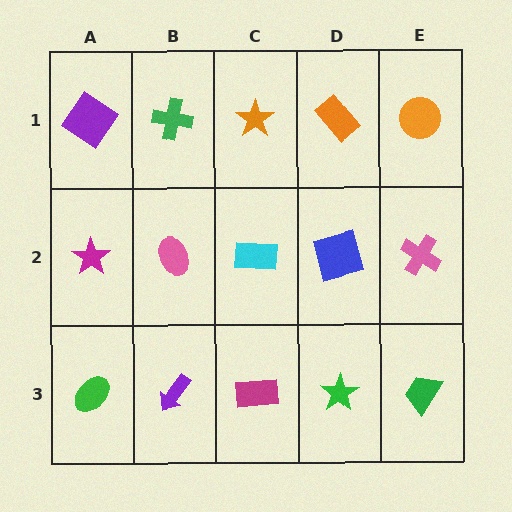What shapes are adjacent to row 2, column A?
A purple diamond (row 1, column A), a green ellipse (row 3, column A), a pink ellipse (row 2, column B).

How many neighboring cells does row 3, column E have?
2.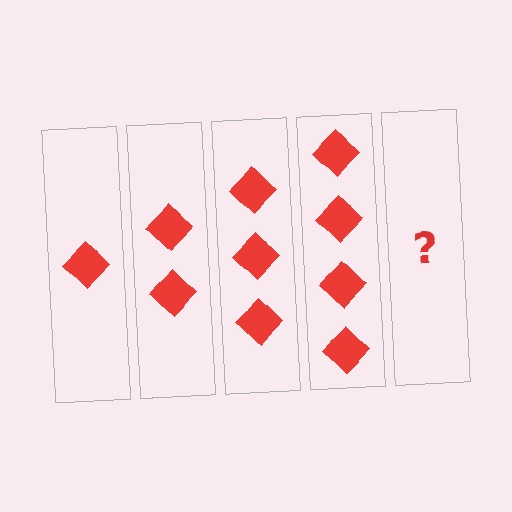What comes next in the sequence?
The next element should be 5 diamonds.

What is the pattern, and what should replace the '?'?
The pattern is that each step adds one more diamond. The '?' should be 5 diamonds.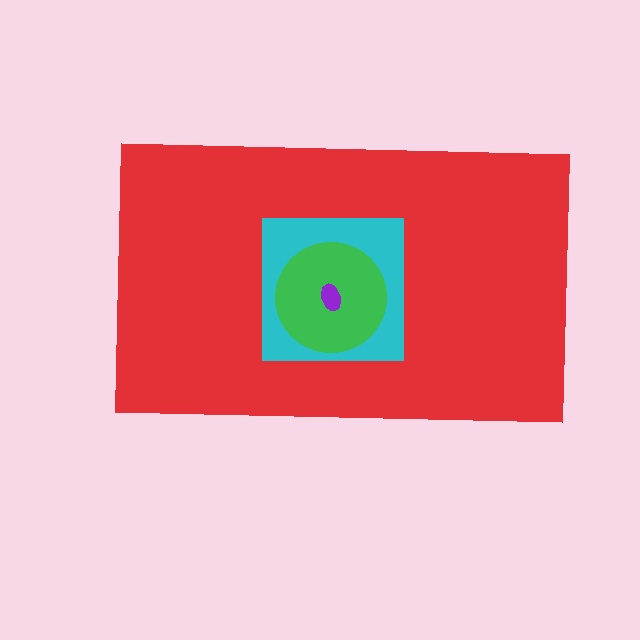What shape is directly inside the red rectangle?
The cyan square.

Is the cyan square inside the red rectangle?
Yes.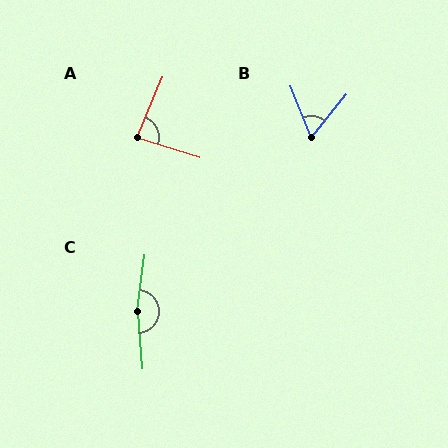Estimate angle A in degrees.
Approximately 84 degrees.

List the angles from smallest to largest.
B (60°), A (84°), C (168°).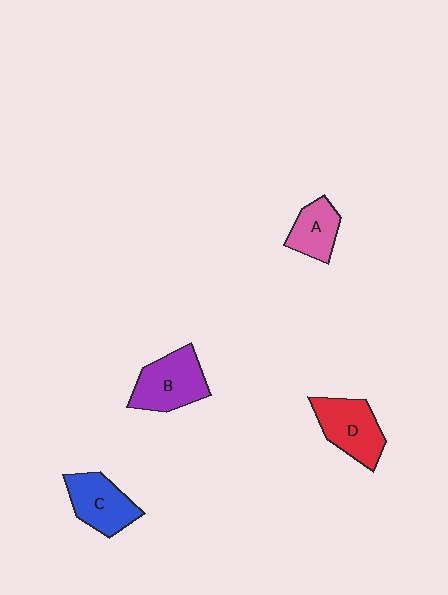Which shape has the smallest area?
Shape A (pink).